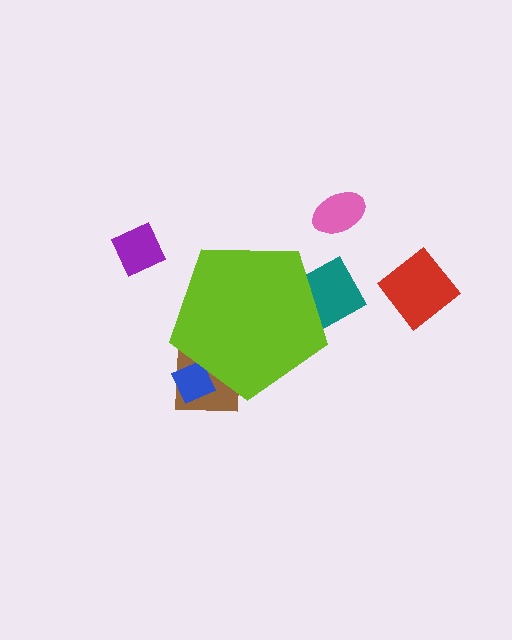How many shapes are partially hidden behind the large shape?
3 shapes are partially hidden.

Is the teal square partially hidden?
Yes, the teal square is partially hidden behind the lime pentagon.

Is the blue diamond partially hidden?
Yes, the blue diamond is partially hidden behind the lime pentagon.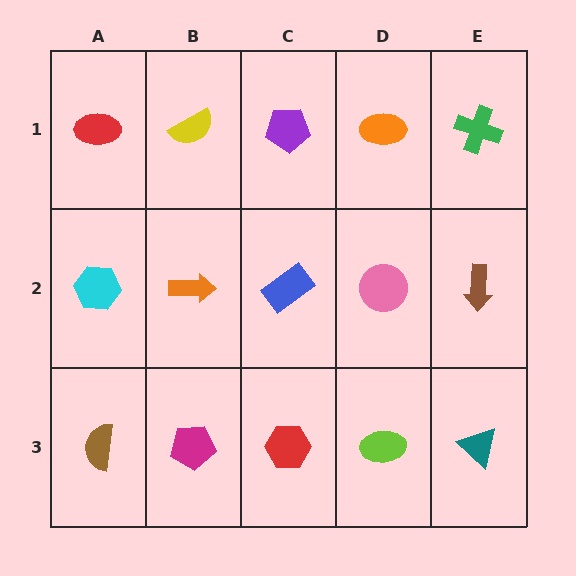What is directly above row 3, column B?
An orange arrow.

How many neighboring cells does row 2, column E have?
3.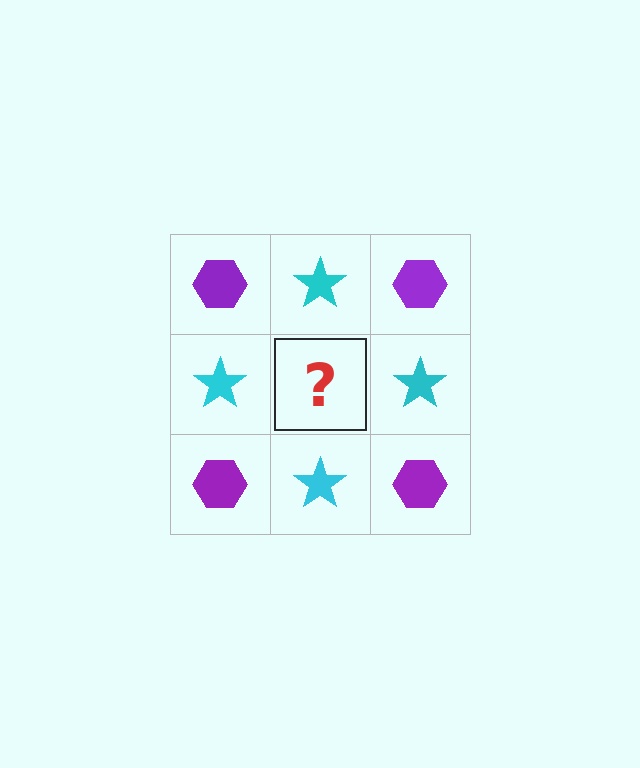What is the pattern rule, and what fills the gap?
The rule is that it alternates purple hexagon and cyan star in a checkerboard pattern. The gap should be filled with a purple hexagon.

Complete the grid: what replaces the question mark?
The question mark should be replaced with a purple hexagon.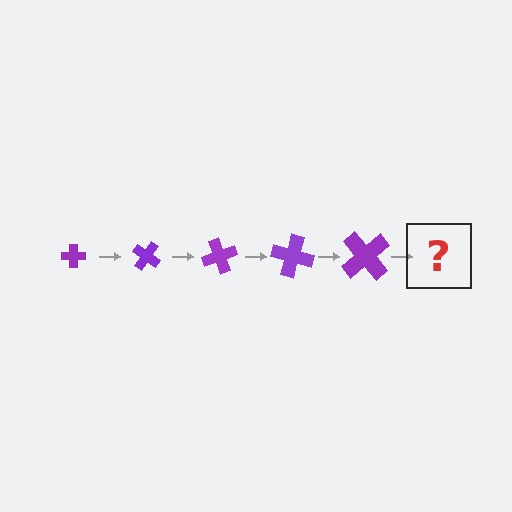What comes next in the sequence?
The next element should be a cross, larger than the previous one and rotated 175 degrees from the start.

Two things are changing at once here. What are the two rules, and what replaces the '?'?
The two rules are that the cross grows larger each step and it rotates 35 degrees each step. The '?' should be a cross, larger than the previous one and rotated 175 degrees from the start.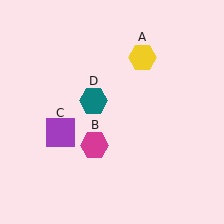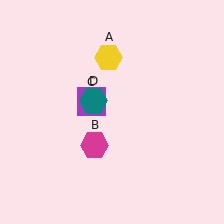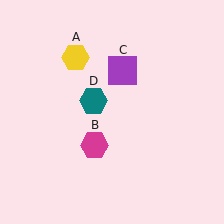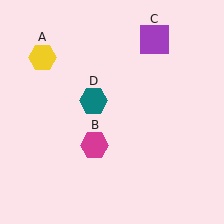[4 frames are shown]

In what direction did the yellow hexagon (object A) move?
The yellow hexagon (object A) moved left.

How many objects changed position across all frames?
2 objects changed position: yellow hexagon (object A), purple square (object C).